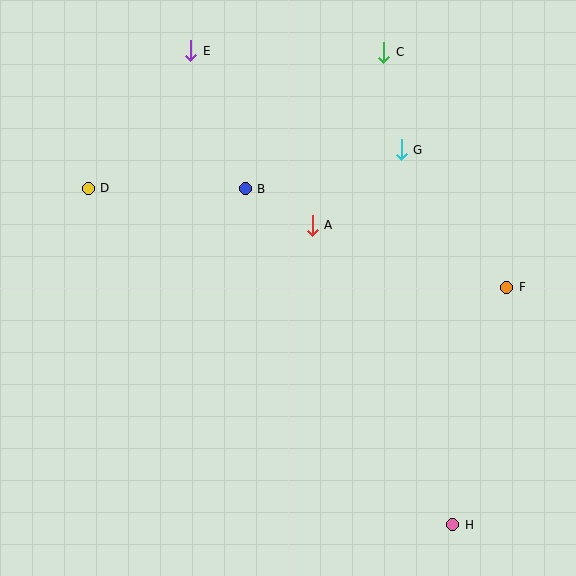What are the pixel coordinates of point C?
Point C is at (384, 52).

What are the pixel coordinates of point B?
Point B is at (245, 189).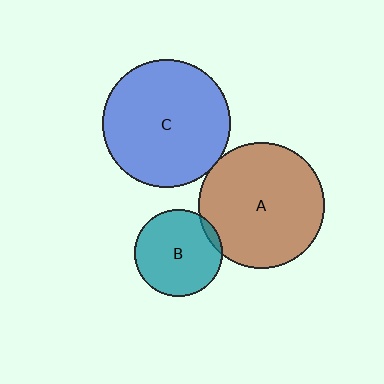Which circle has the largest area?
Circle C (blue).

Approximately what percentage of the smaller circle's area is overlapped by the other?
Approximately 5%.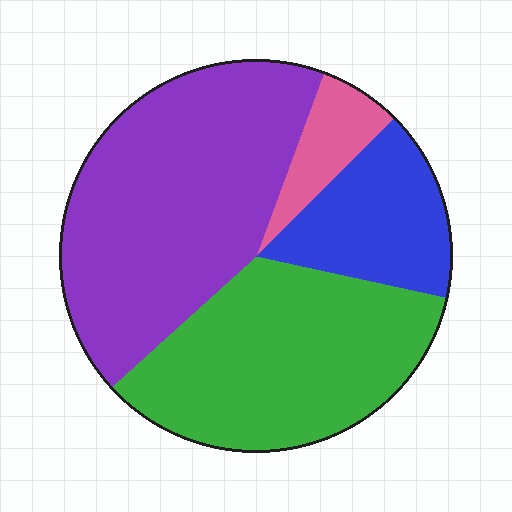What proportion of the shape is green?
Green takes up about one third (1/3) of the shape.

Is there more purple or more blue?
Purple.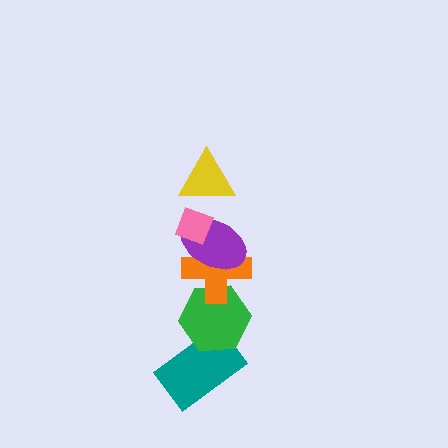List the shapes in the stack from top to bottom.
From top to bottom: the pink diamond, the yellow triangle, the purple ellipse, the orange cross, the green hexagon, the teal rectangle.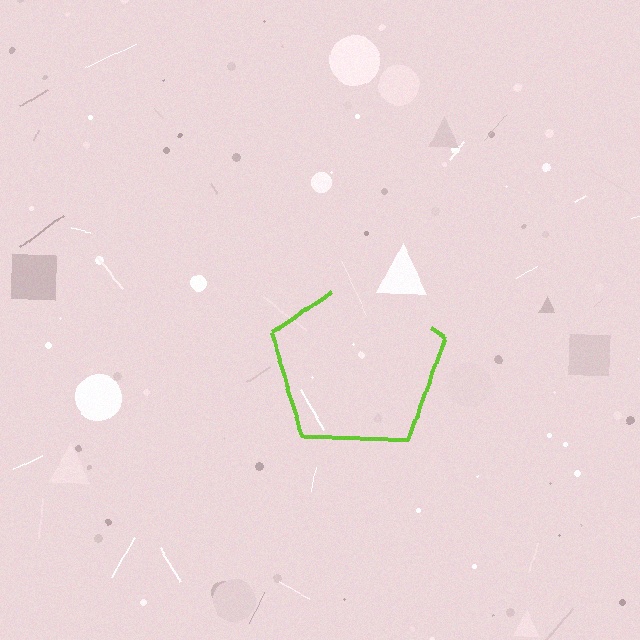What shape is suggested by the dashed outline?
The dashed outline suggests a pentagon.